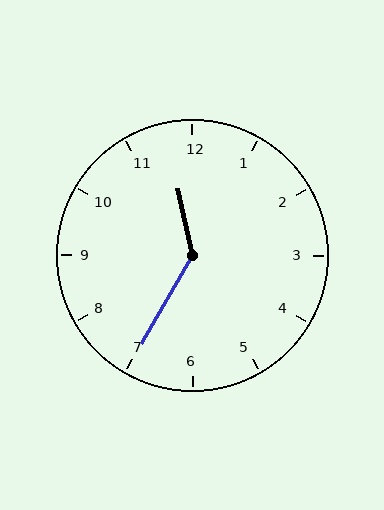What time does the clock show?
11:35.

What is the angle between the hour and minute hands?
Approximately 138 degrees.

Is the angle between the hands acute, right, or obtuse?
It is obtuse.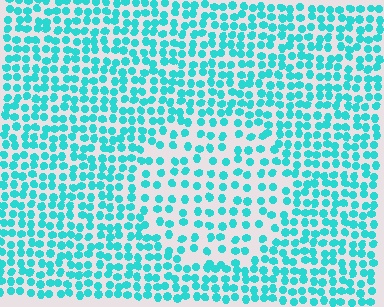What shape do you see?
I see a circle.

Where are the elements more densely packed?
The elements are more densely packed outside the circle boundary.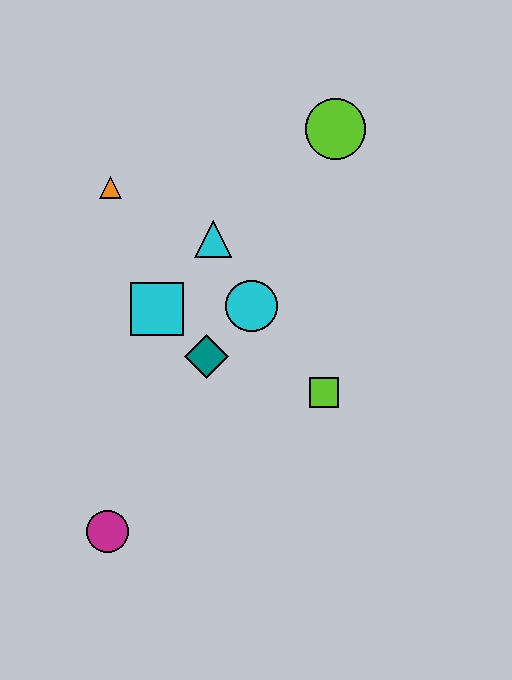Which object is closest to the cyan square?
The teal diamond is closest to the cyan square.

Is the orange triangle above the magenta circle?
Yes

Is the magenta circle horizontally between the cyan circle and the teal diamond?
No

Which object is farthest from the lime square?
The orange triangle is farthest from the lime square.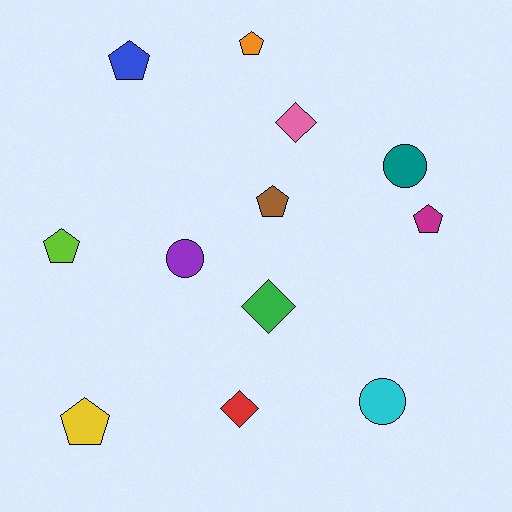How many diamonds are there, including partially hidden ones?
There are 3 diamonds.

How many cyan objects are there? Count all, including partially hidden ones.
There is 1 cyan object.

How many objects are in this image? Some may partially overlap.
There are 12 objects.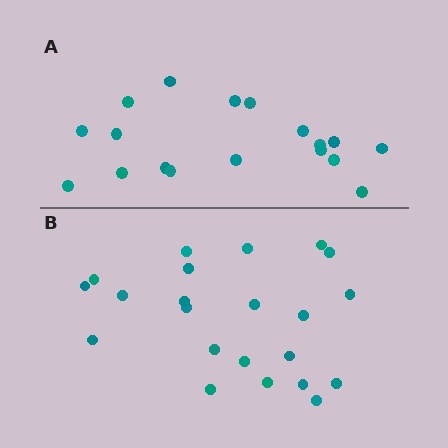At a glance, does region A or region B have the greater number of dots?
Region B (the bottom region) has more dots.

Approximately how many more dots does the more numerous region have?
Region B has about 4 more dots than region A.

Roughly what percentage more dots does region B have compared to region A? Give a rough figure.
About 20% more.